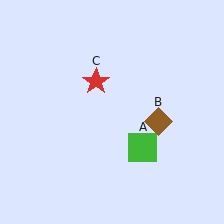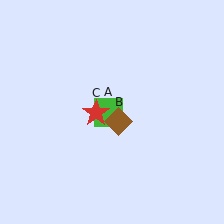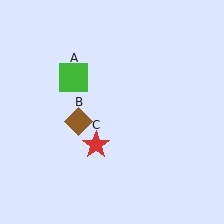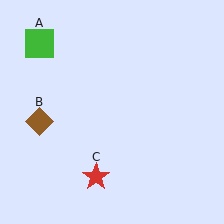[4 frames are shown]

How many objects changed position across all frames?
3 objects changed position: green square (object A), brown diamond (object B), red star (object C).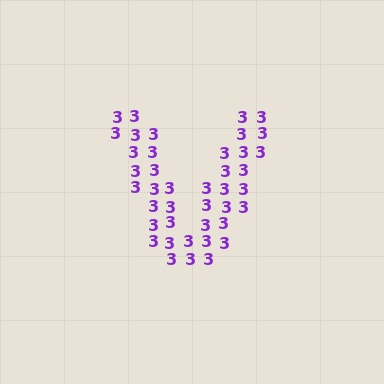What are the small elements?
The small elements are digit 3's.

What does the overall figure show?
The overall figure shows the letter V.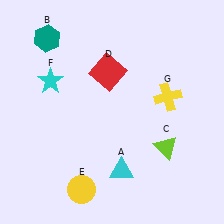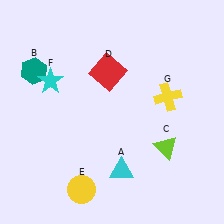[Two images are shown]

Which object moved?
The teal hexagon (B) moved down.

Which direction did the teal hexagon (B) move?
The teal hexagon (B) moved down.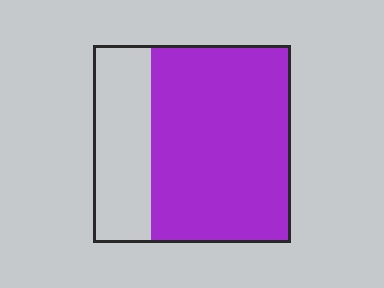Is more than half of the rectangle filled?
Yes.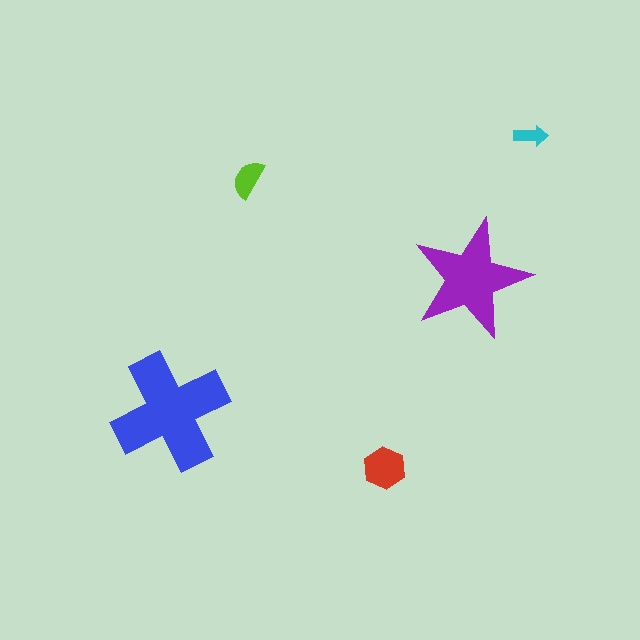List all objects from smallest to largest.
The cyan arrow, the lime semicircle, the red hexagon, the purple star, the blue cross.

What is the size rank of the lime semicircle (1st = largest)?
4th.